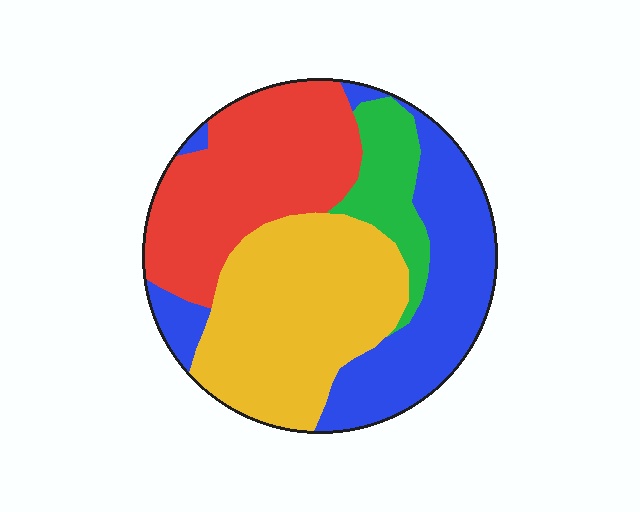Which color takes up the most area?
Yellow, at roughly 35%.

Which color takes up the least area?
Green, at roughly 10%.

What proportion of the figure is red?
Red takes up about one quarter (1/4) of the figure.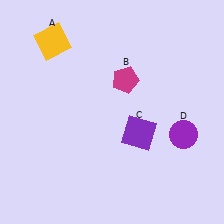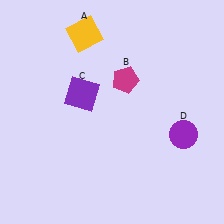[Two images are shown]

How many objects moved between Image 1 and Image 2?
2 objects moved between the two images.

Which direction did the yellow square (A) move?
The yellow square (A) moved right.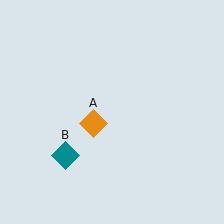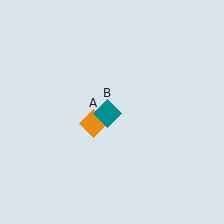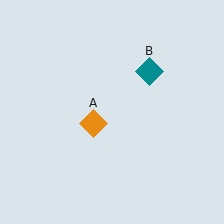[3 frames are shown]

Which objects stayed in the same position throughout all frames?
Orange diamond (object A) remained stationary.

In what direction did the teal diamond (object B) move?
The teal diamond (object B) moved up and to the right.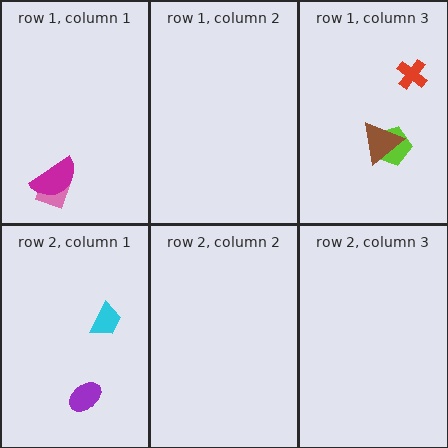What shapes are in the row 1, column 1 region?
The pink diamond, the magenta semicircle.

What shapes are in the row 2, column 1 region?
The cyan trapezoid, the purple ellipse.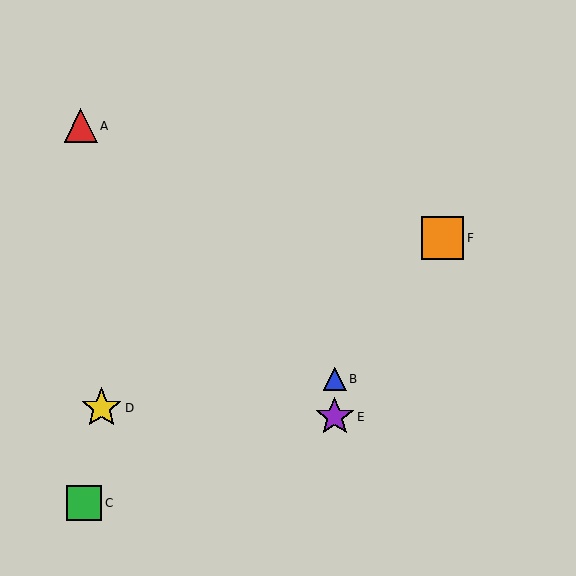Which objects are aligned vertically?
Objects B, E are aligned vertically.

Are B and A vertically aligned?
No, B is at x≈335 and A is at x≈81.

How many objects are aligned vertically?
2 objects (B, E) are aligned vertically.